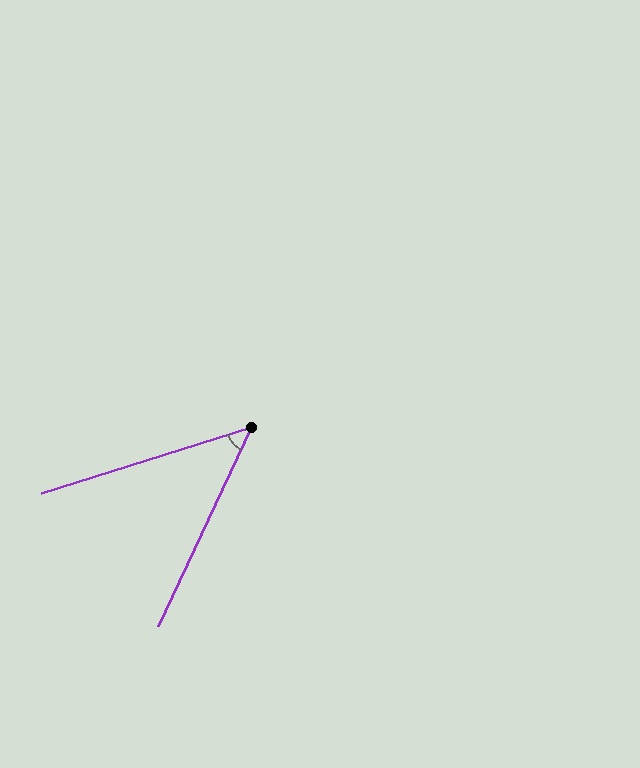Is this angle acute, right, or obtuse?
It is acute.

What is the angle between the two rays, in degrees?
Approximately 48 degrees.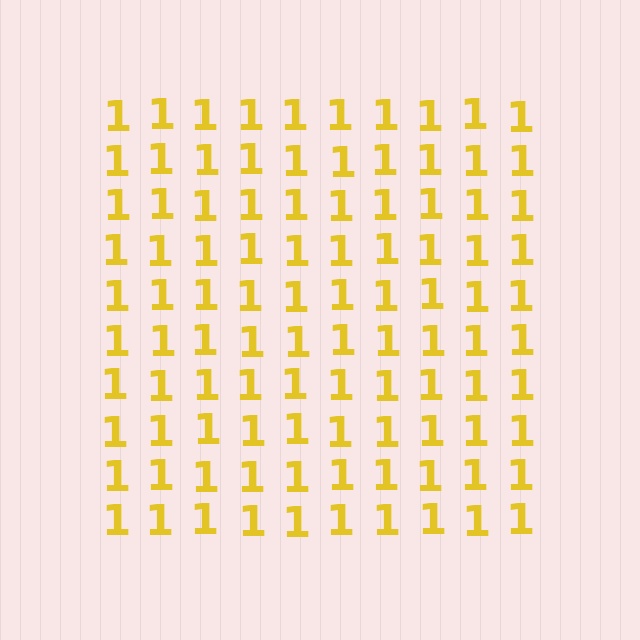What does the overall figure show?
The overall figure shows a square.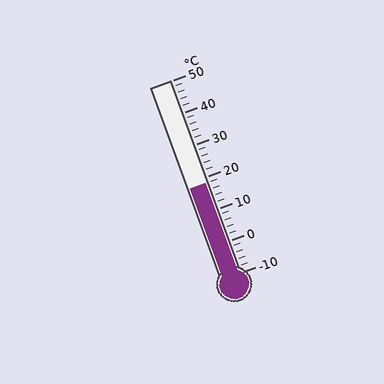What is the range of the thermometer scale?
The thermometer scale ranges from -10°C to 50°C.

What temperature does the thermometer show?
The thermometer shows approximately 18°C.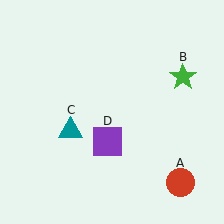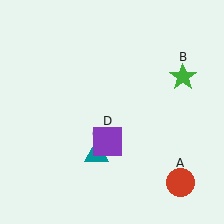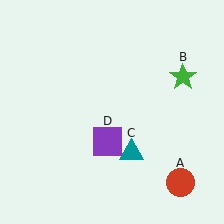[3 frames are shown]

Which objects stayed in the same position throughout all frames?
Red circle (object A) and green star (object B) and purple square (object D) remained stationary.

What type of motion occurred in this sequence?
The teal triangle (object C) rotated counterclockwise around the center of the scene.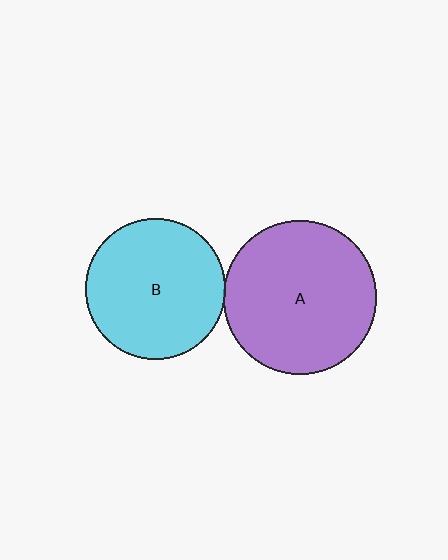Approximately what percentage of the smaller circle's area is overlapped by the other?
Approximately 5%.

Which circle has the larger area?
Circle A (purple).